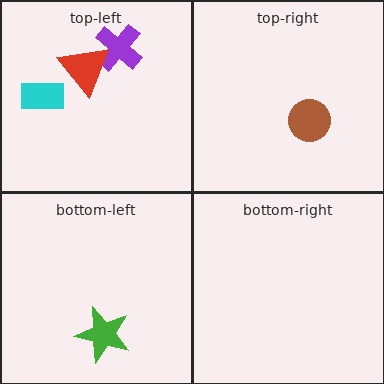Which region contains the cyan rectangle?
The top-left region.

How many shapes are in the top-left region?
3.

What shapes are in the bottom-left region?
The green star.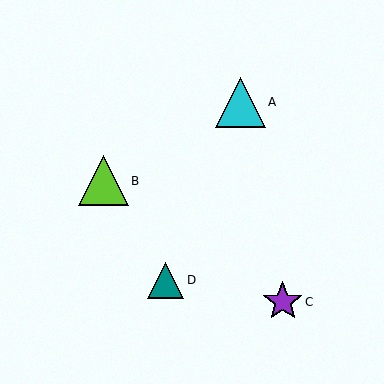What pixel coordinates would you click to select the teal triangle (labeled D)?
Click at (166, 280) to select the teal triangle D.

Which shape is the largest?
The cyan triangle (labeled A) is the largest.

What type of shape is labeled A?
Shape A is a cyan triangle.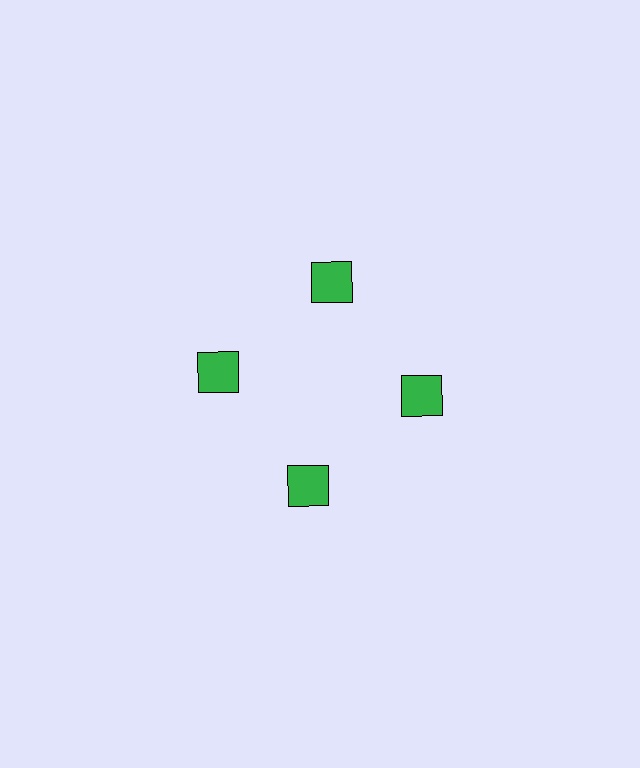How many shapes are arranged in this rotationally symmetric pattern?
There are 4 shapes, arranged in 4 groups of 1.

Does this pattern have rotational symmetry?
Yes, this pattern has 4-fold rotational symmetry. It looks the same after rotating 90 degrees around the center.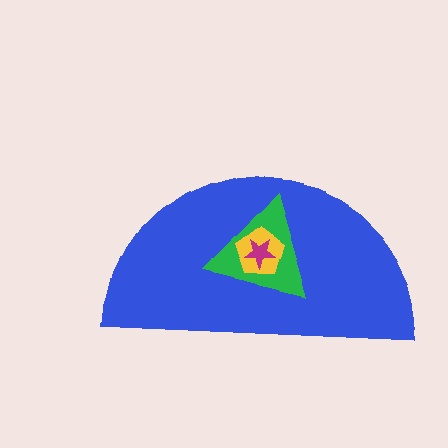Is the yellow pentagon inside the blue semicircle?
Yes.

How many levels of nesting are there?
4.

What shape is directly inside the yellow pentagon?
The magenta star.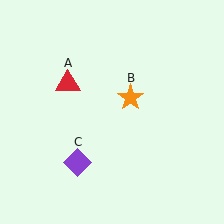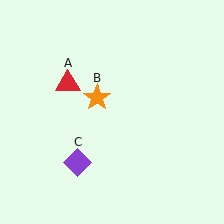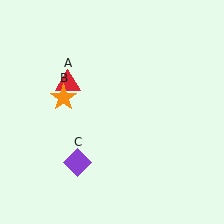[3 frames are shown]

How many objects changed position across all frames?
1 object changed position: orange star (object B).